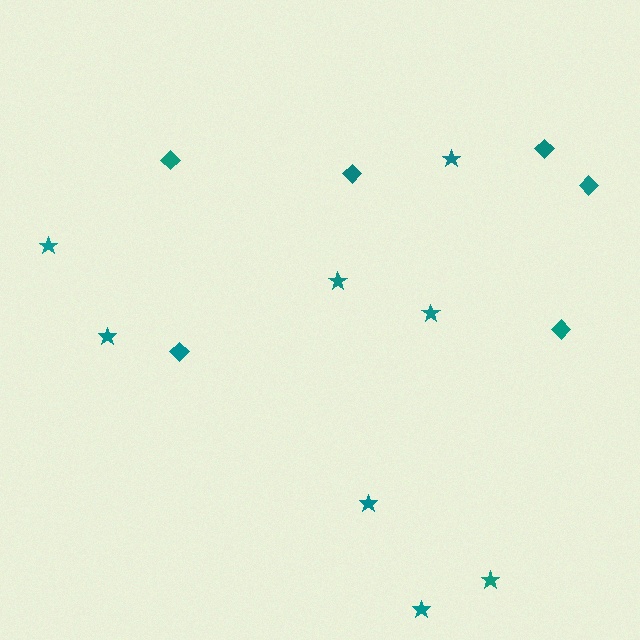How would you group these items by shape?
There are 2 groups: one group of diamonds (6) and one group of stars (8).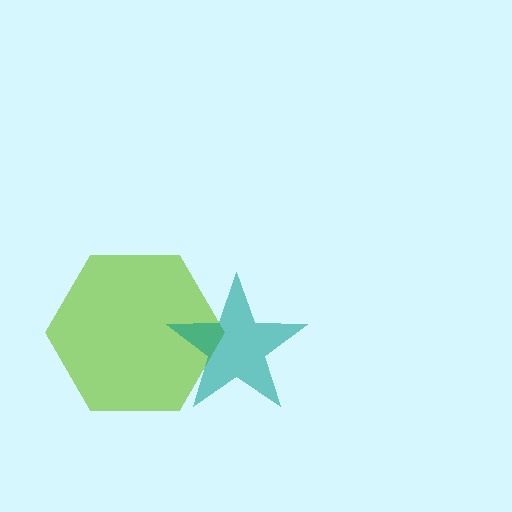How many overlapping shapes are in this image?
There are 2 overlapping shapes in the image.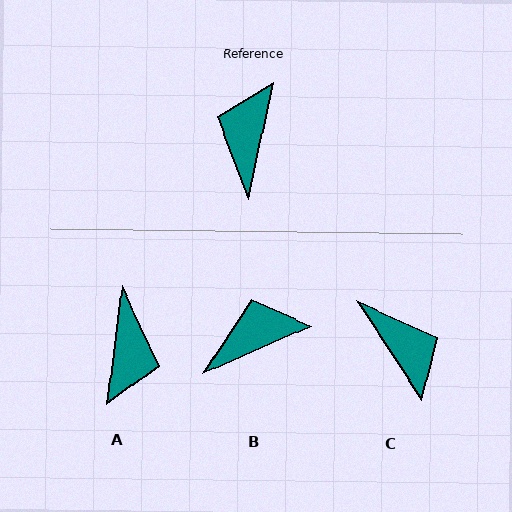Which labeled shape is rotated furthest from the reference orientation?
A, about 175 degrees away.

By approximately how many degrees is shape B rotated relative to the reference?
Approximately 54 degrees clockwise.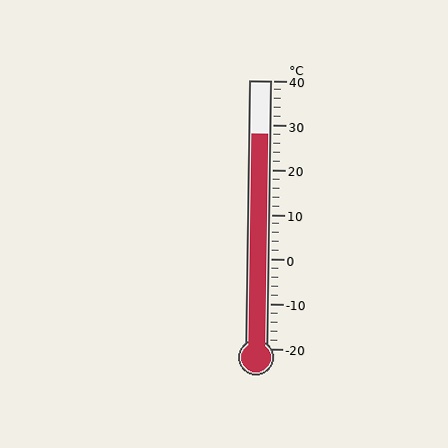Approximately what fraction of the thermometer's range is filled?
The thermometer is filled to approximately 80% of its range.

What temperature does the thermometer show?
The thermometer shows approximately 28°C.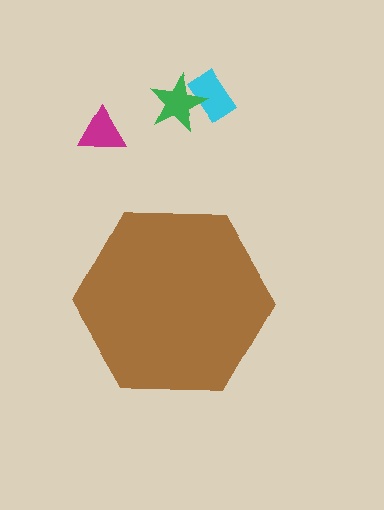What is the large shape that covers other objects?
A brown hexagon.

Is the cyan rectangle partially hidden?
No, the cyan rectangle is fully visible.